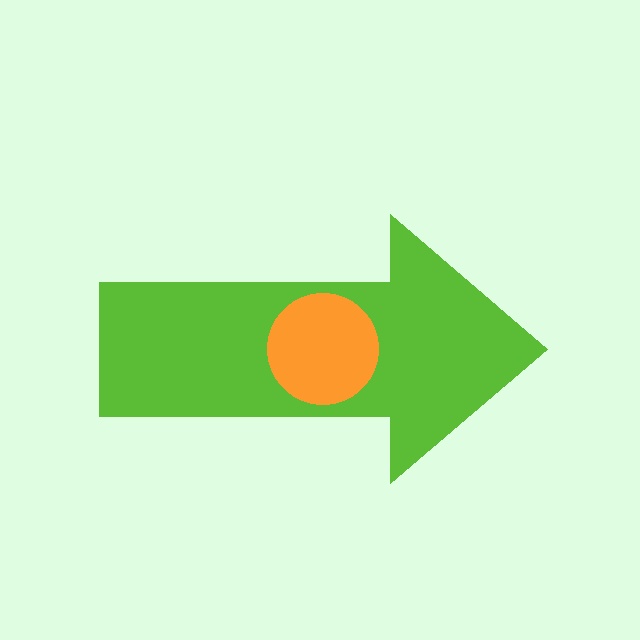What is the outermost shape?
The lime arrow.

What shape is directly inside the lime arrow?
The orange circle.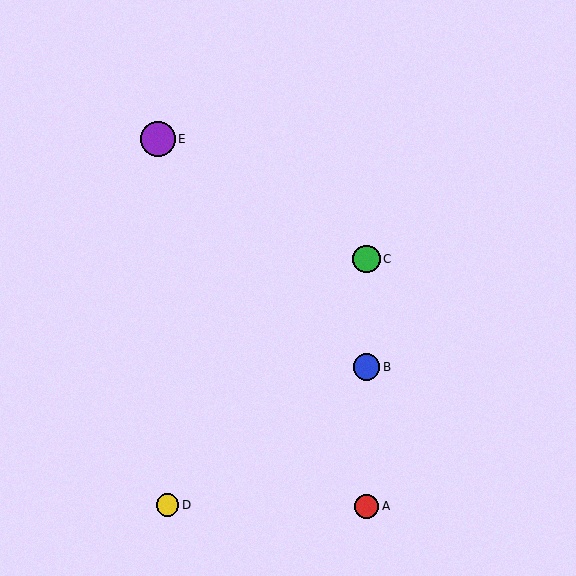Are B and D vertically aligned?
No, B is at x≈366 and D is at x≈167.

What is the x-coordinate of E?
Object E is at x≈158.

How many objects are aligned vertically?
3 objects (A, B, C) are aligned vertically.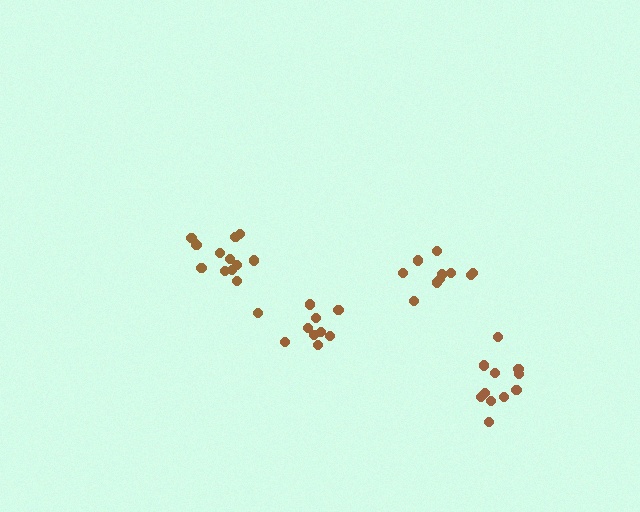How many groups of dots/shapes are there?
There are 4 groups.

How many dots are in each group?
Group 1: 11 dots, Group 2: 14 dots, Group 3: 10 dots, Group 4: 9 dots (44 total).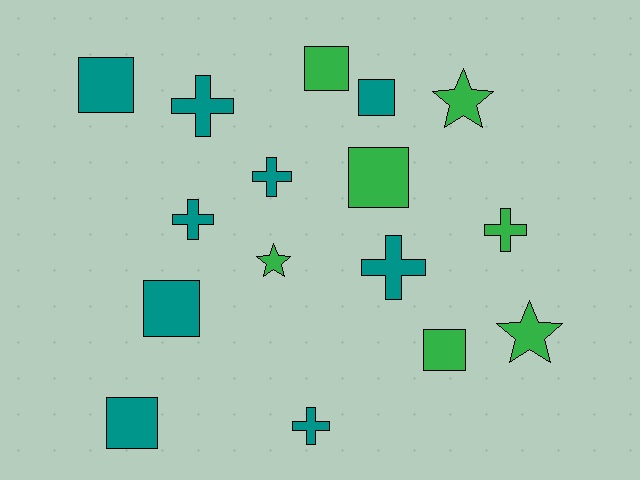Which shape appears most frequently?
Square, with 7 objects.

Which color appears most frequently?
Teal, with 9 objects.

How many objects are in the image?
There are 16 objects.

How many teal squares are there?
There are 4 teal squares.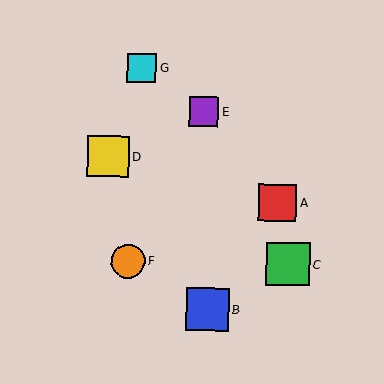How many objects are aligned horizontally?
2 objects (C, F) are aligned horizontally.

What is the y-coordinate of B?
Object B is at y≈309.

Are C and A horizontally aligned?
No, C is at y≈264 and A is at y≈203.